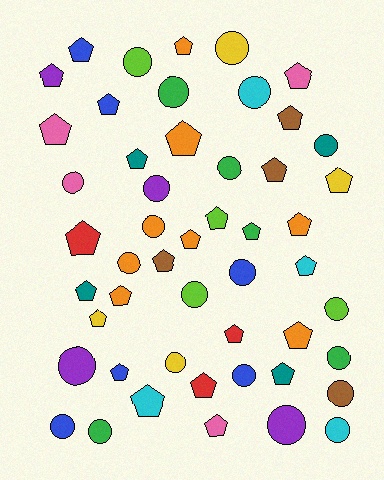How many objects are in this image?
There are 50 objects.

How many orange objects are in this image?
There are 8 orange objects.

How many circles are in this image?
There are 22 circles.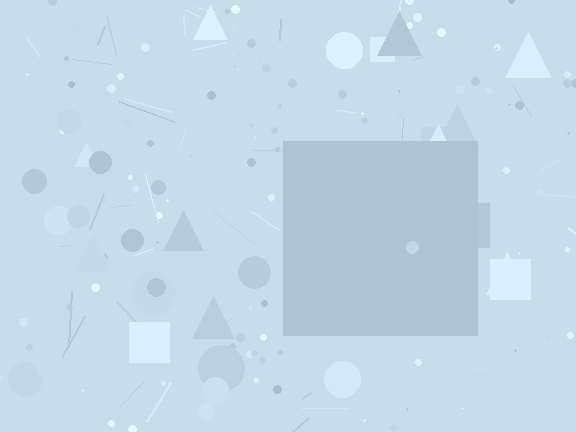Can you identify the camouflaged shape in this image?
The camouflaged shape is a square.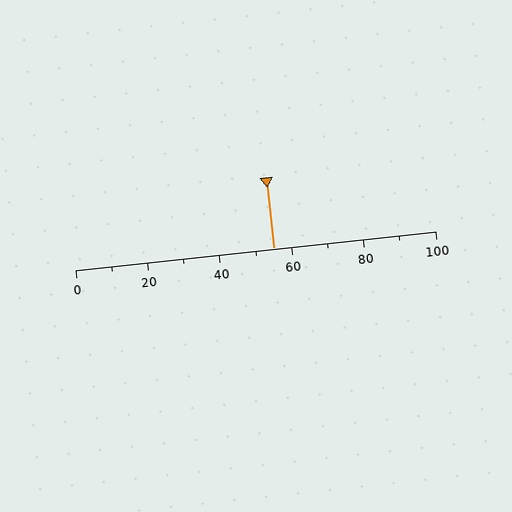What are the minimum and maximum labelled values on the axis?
The axis runs from 0 to 100.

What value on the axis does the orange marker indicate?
The marker indicates approximately 55.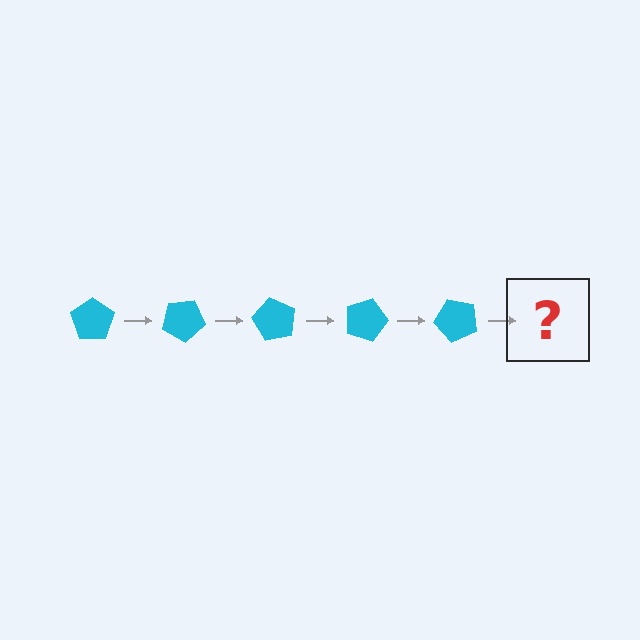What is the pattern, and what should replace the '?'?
The pattern is that the pentagon rotates 30 degrees each step. The '?' should be a cyan pentagon rotated 150 degrees.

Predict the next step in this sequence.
The next step is a cyan pentagon rotated 150 degrees.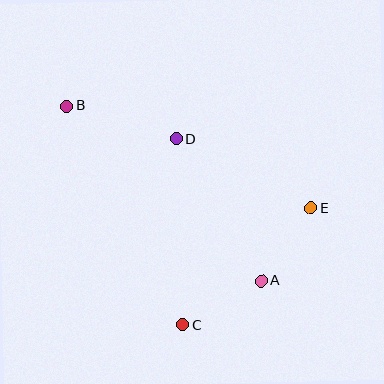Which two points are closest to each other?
Points A and E are closest to each other.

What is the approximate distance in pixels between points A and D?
The distance between A and D is approximately 165 pixels.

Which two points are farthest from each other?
Points B and E are farthest from each other.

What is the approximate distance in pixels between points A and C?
The distance between A and C is approximately 90 pixels.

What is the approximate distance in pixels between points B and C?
The distance between B and C is approximately 248 pixels.